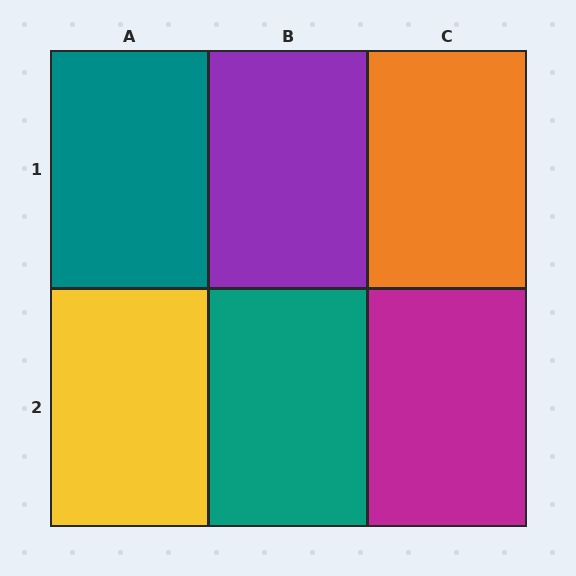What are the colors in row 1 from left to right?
Teal, purple, orange.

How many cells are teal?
2 cells are teal.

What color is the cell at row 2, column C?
Magenta.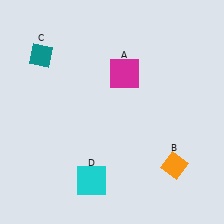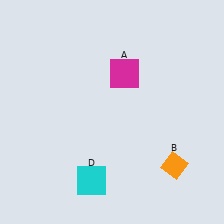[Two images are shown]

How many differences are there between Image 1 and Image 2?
There is 1 difference between the two images.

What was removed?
The teal diamond (C) was removed in Image 2.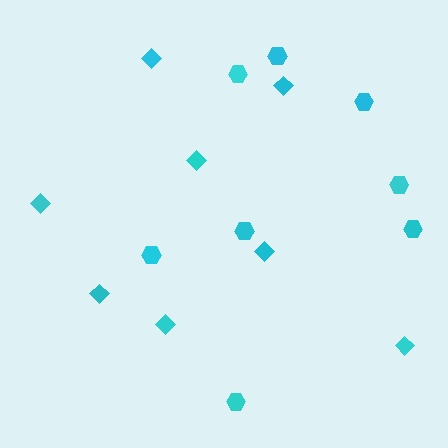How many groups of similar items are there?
There are 2 groups: one group of diamonds (8) and one group of hexagons (8).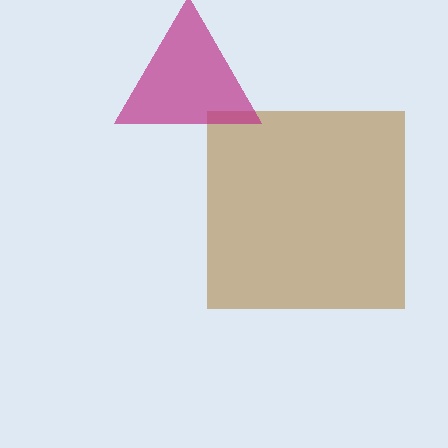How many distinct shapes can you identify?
There are 2 distinct shapes: a brown square, a magenta triangle.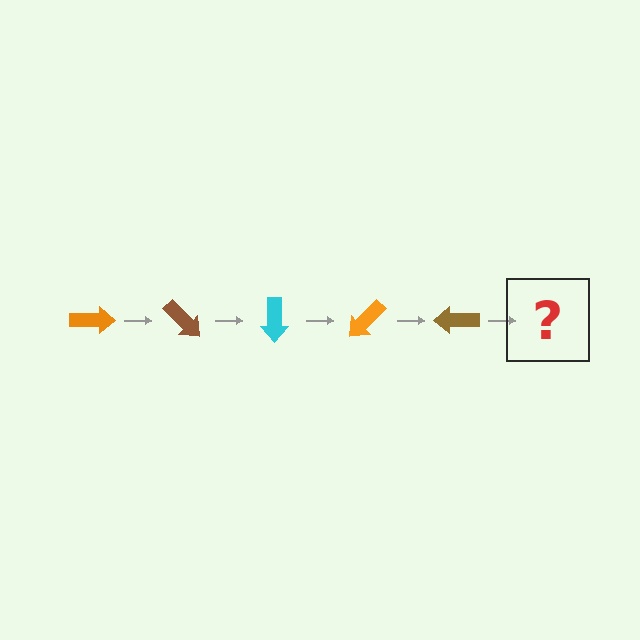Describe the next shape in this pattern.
It should be a cyan arrow, rotated 225 degrees from the start.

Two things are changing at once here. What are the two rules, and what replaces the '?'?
The two rules are that it rotates 45 degrees each step and the color cycles through orange, brown, and cyan. The '?' should be a cyan arrow, rotated 225 degrees from the start.